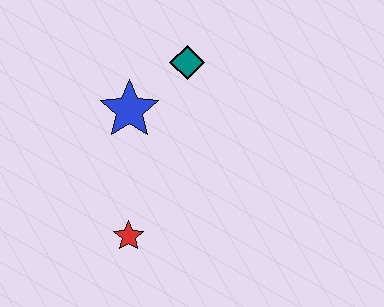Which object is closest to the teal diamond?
The blue star is closest to the teal diamond.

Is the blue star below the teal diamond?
Yes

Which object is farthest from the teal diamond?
The red star is farthest from the teal diamond.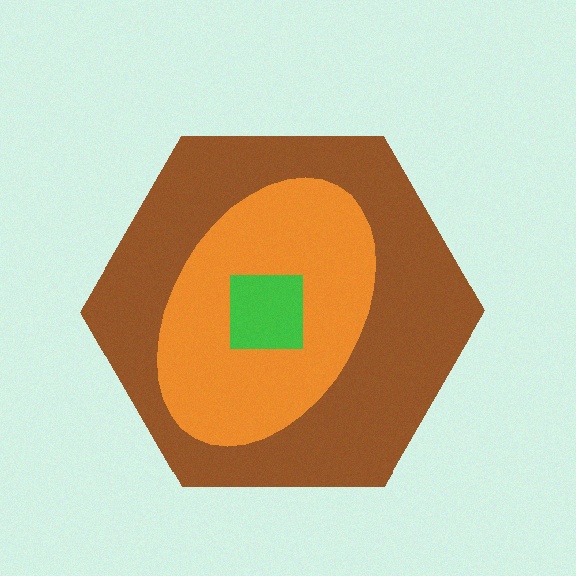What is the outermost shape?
The brown hexagon.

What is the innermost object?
The green square.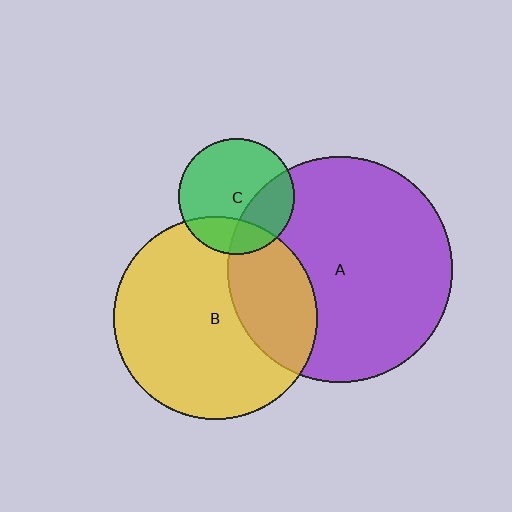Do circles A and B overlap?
Yes.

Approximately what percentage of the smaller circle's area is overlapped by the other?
Approximately 30%.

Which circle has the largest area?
Circle A (purple).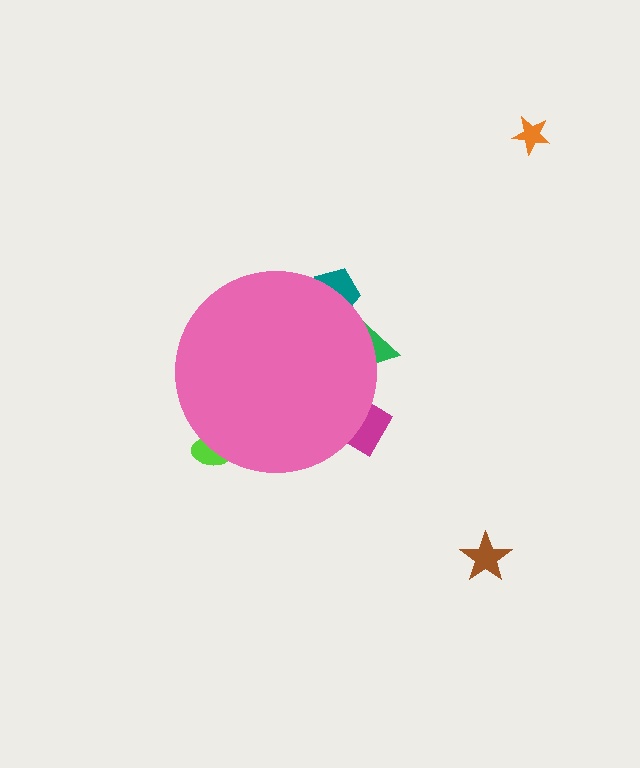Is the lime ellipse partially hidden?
Yes, the lime ellipse is partially hidden behind the pink circle.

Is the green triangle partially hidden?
Yes, the green triangle is partially hidden behind the pink circle.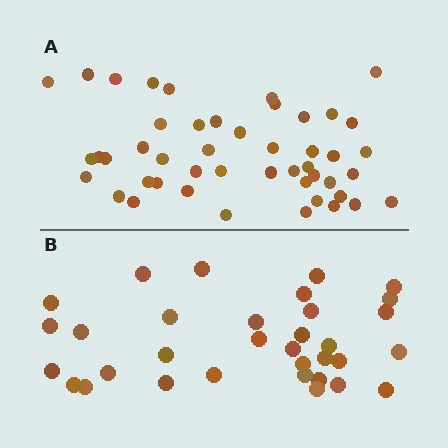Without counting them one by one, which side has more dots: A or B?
Region A (the top region) has more dots.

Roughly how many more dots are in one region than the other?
Region A has approximately 15 more dots than region B.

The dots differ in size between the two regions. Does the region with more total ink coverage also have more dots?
No. Region B has more total ink coverage because its dots are larger, but region A actually contains more individual dots. Total area can be misleading — the number of items is what matters here.